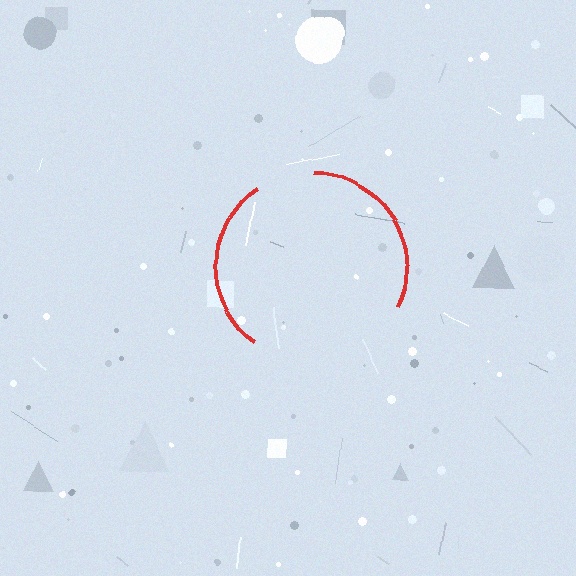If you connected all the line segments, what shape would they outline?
They would outline a circle.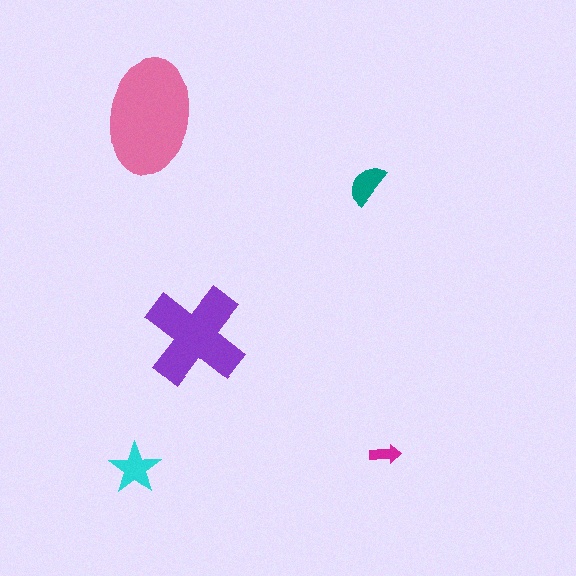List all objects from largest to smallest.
The pink ellipse, the purple cross, the cyan star, the teal semicircle, the magenta arrow.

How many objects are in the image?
There are 5 objects in the image.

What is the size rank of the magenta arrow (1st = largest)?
5th.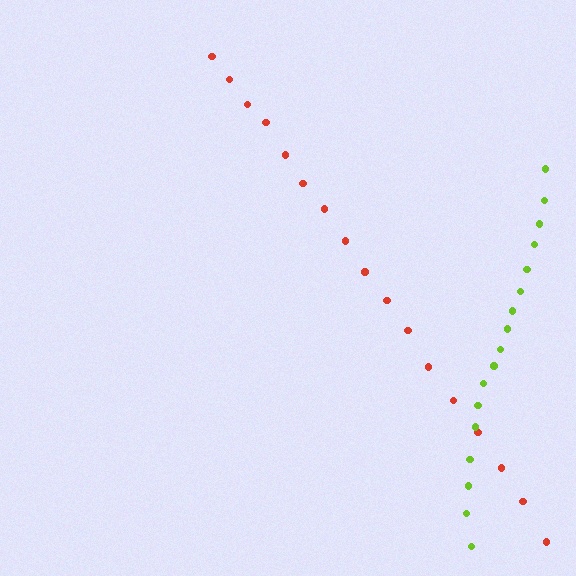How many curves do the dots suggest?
There are 2 distinct paths.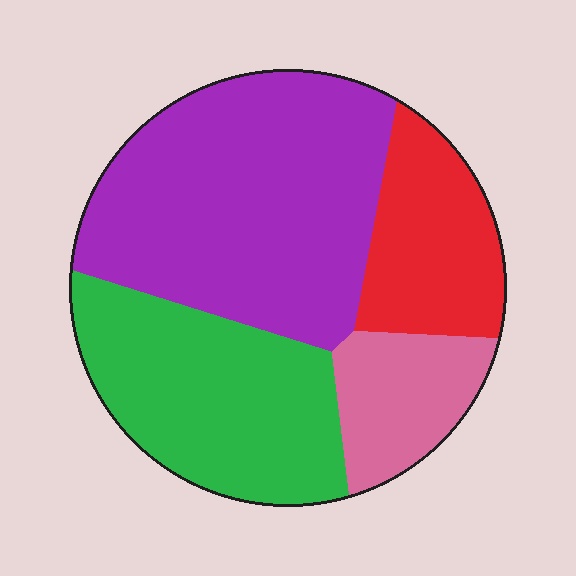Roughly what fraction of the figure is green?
Green covers roughly 30% of the figure.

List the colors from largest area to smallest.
From largest to smallest: purple, green, red, pink.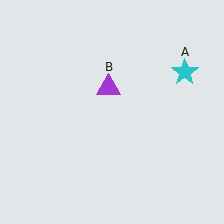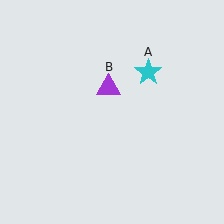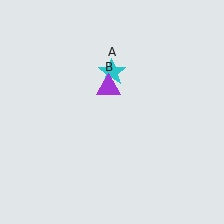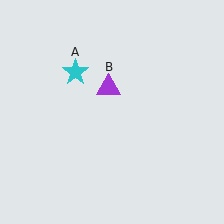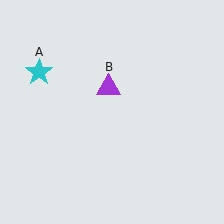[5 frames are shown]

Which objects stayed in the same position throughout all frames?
Purple triangle (object B) remained stationary.